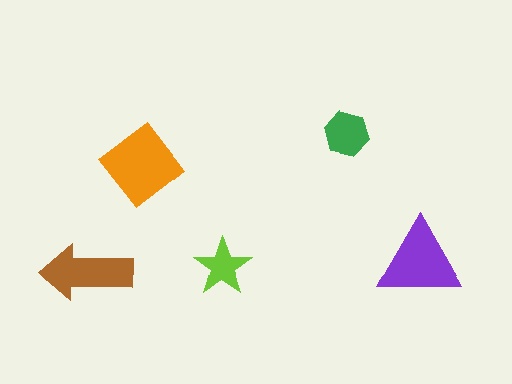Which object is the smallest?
The lime star.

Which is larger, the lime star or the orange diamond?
The orange diamond.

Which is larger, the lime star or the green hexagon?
The green hexagon.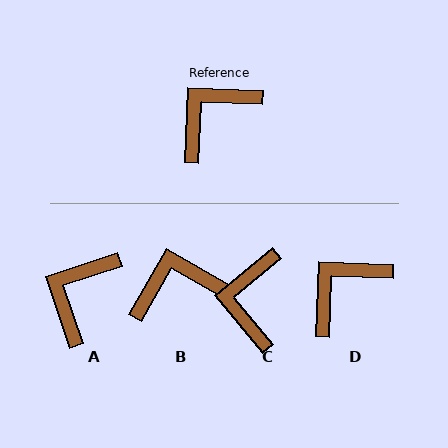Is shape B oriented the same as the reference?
No, it is off by about 28 degrees.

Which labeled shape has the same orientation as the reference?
D.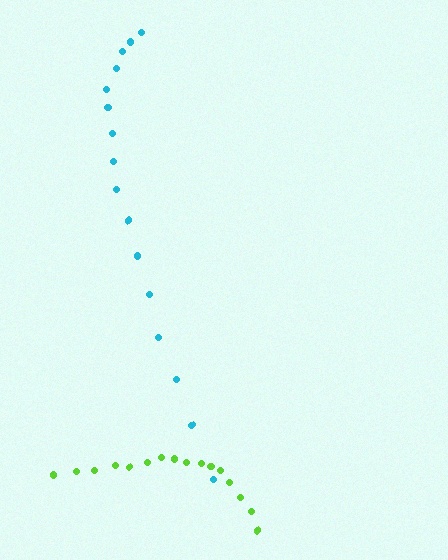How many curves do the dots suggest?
There are 2 distinct paths.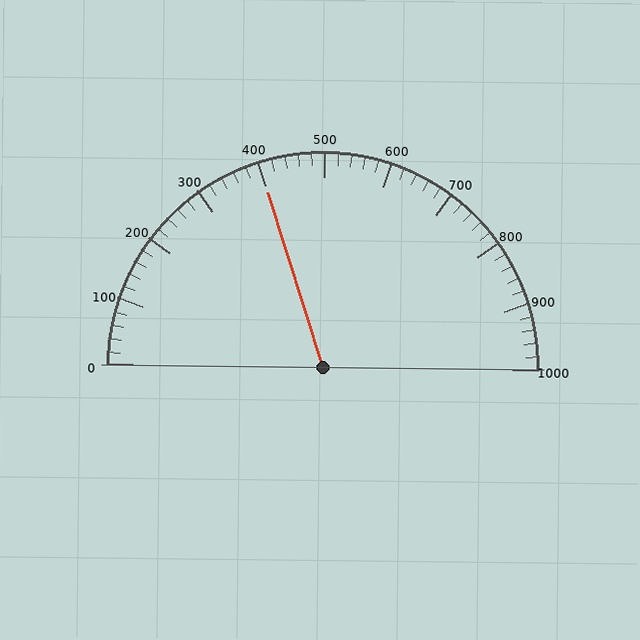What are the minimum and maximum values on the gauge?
The gauge ranges from 0 to 1000.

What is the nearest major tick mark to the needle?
The nearest major tick mark is 400.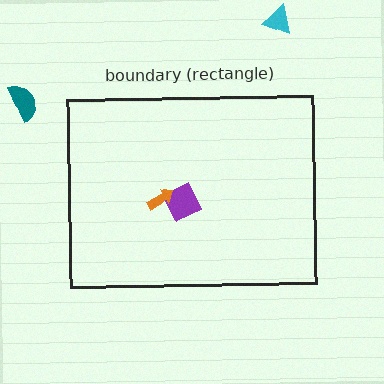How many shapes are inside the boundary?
2 inside, 2 outside.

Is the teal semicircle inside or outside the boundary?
Outside.